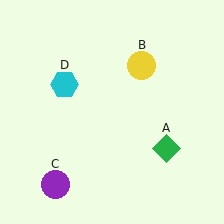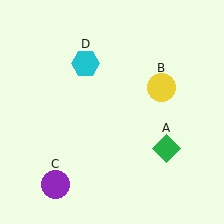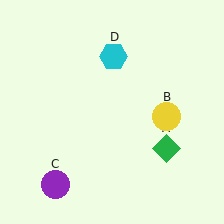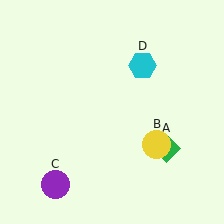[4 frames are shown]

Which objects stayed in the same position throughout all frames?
Green diamond (object A) and purple circle (object C) remained stationary.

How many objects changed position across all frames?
2 objects changed position: yellow circle (object B), cyan hexagon (object D).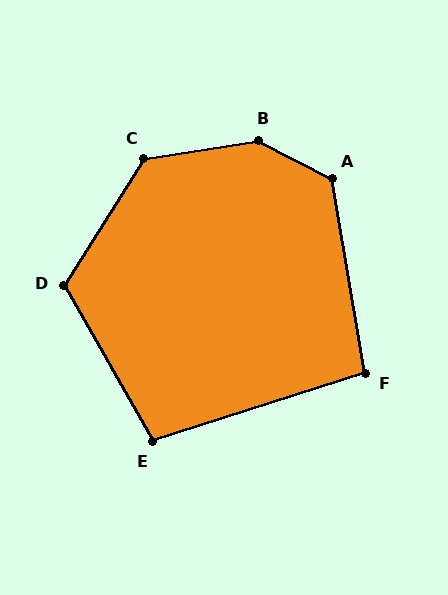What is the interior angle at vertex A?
Approximately 127 degrees (obtuse).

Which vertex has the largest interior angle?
B, at approximately 144 degrees.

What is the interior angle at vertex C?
Approximately 131 degrees (obtuse).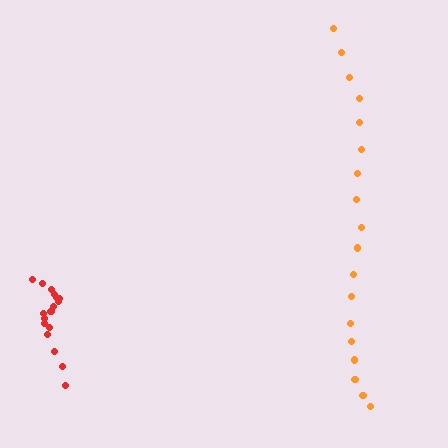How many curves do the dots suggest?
There are 2 distinct paths.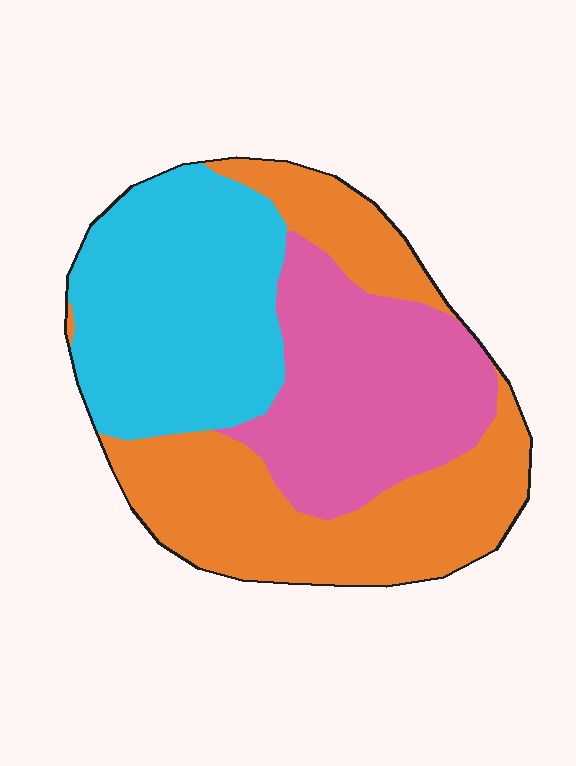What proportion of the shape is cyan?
Cyan takes up about one third (1/3) of the shape.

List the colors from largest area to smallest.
From largest to smallest: orange, cyan, pink.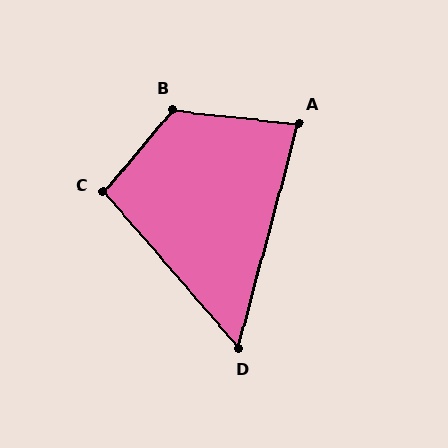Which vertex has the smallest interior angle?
D, at approximately 56 degrees.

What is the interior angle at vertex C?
Approximately 99 degrees (obtuse).